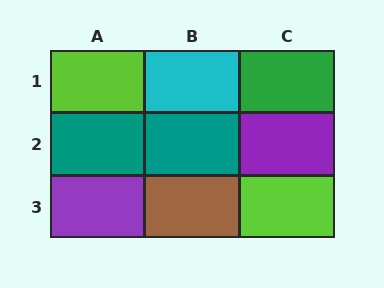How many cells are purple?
2 cells are purple.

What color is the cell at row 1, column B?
Cyan.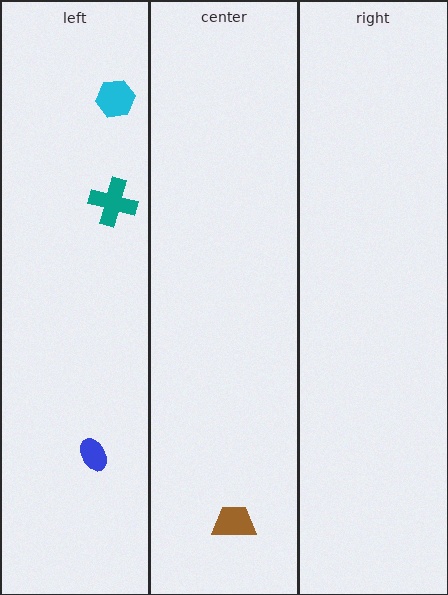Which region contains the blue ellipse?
The left region.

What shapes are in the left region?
The blue ellipse, the cyan hexagon, the teal cross.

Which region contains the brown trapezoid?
The center region.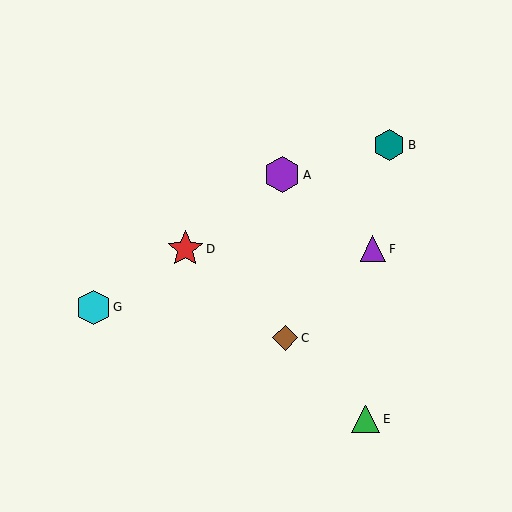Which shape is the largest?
The red star (labeled D) is the largest.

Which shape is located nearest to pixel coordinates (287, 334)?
The brown diamond (labeled C) at (285, 338) is nearest to that location.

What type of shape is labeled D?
Shape D is a red star.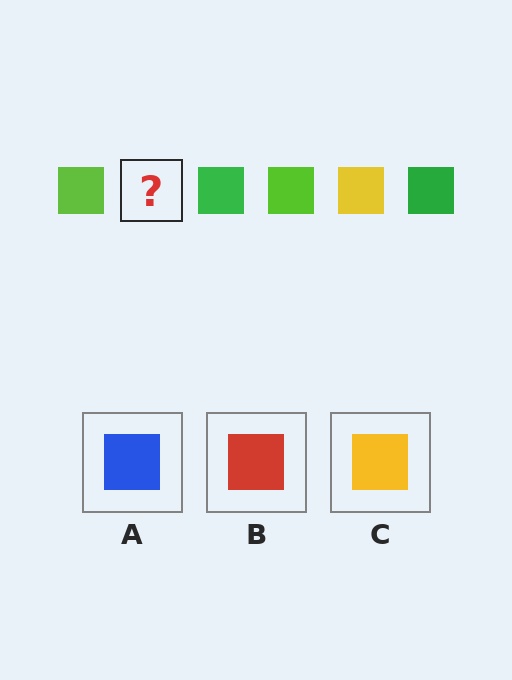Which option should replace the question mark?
Option C.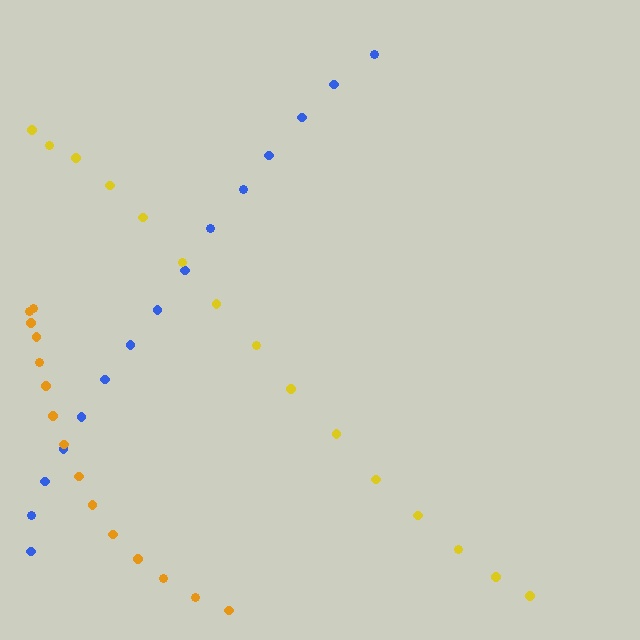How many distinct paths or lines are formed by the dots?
There are 3 distinct paths.